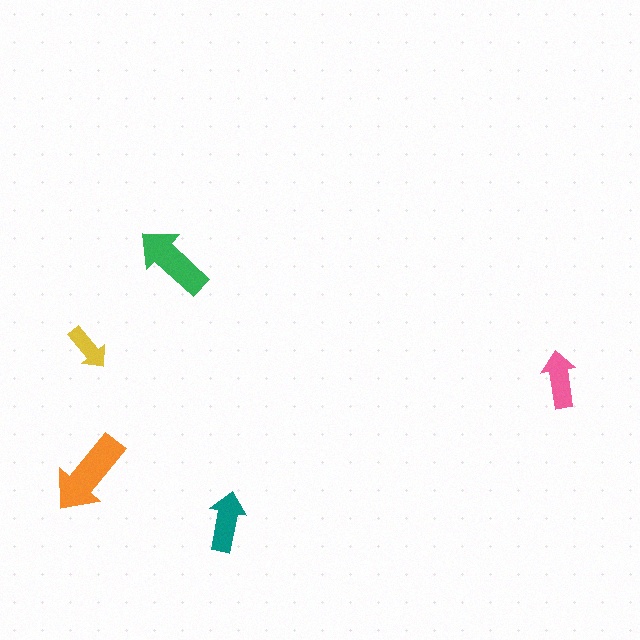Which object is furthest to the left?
The orange arrow is leftmost.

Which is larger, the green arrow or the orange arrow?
The orange one.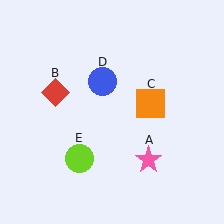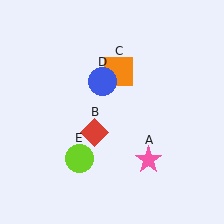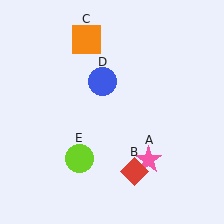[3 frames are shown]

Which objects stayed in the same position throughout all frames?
Pink star (object A) and blue circle (object D) and lime circle (object E) remained stationary.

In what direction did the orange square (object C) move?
The orange square (object C) moved up and to the left.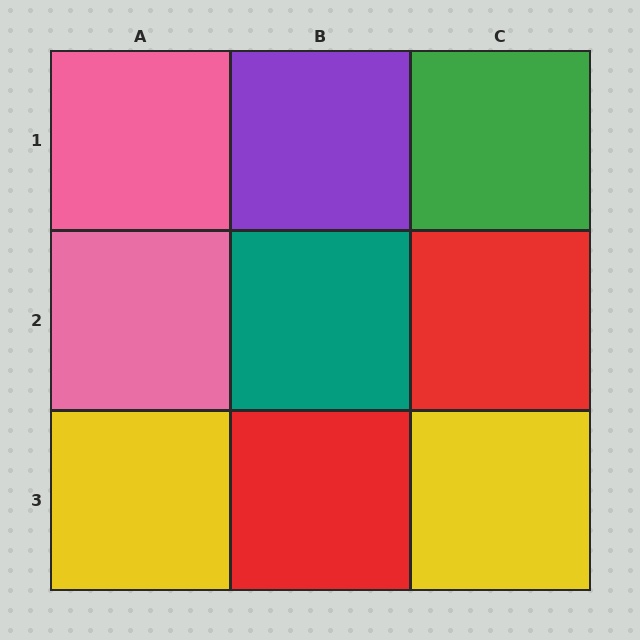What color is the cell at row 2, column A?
Pink.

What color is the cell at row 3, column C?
Yellow.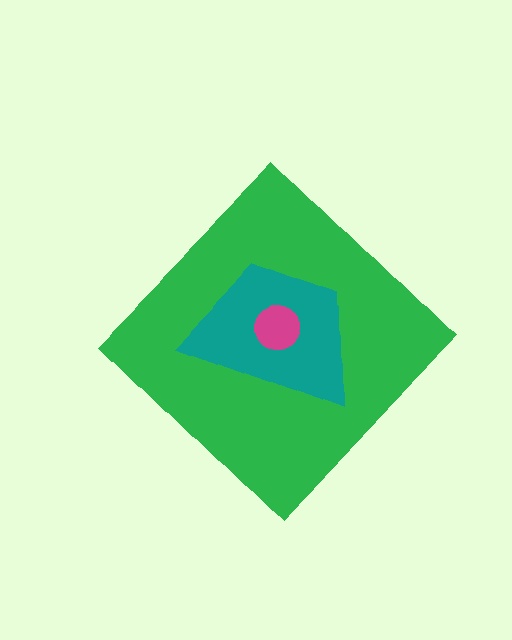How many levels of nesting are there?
3.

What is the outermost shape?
The green diamond.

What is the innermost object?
The magenta circle.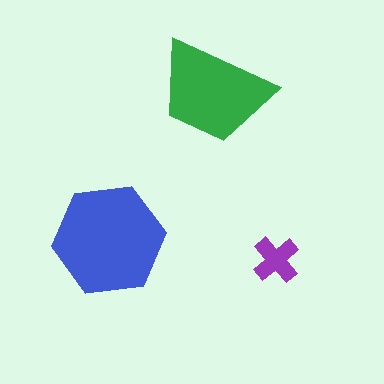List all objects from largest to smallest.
The blue hexagon, the green trapezoid, the purple cross.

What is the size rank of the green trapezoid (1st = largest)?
2nd.